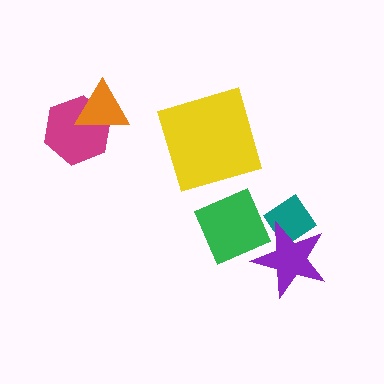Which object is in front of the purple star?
The green diamond is in front of the purple star.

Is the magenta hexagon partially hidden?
Yes, it is partially covered by another shape.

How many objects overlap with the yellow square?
0 objects overlap with the yellow square.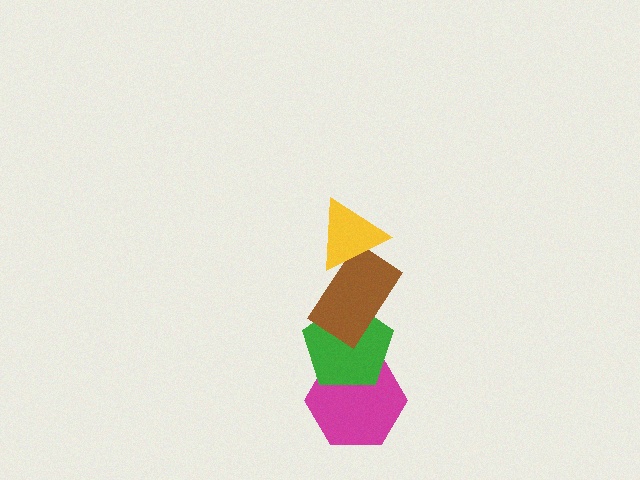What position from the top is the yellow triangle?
The yellow triangle is 1st from the top.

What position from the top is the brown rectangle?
The brown rectangle is 2nd from the top.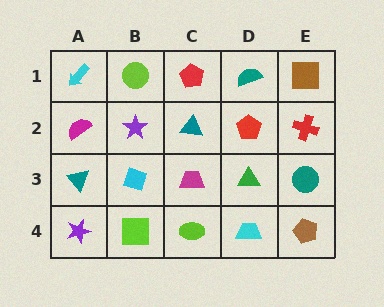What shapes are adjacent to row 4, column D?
A green triangle (row 3, column D), a lime ellipse (row 4, column C), a brown pentagon (row 4, column E).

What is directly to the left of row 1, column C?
A lime circle.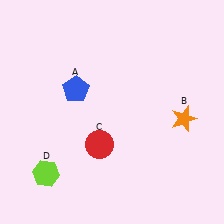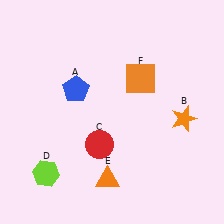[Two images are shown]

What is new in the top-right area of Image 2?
An orange square (F) was added in the top-right area of Image 2.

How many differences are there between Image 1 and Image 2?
There are 2 differences between the two images.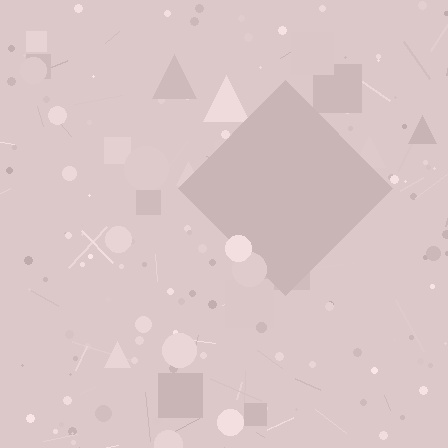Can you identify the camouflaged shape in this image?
The camouflaged shape is a diamond.